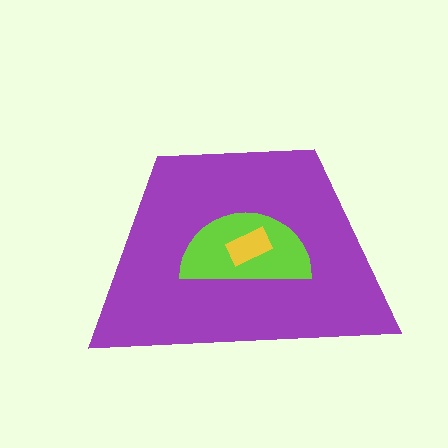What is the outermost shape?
The purple trapezoid.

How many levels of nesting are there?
3.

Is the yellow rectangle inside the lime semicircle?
Yes.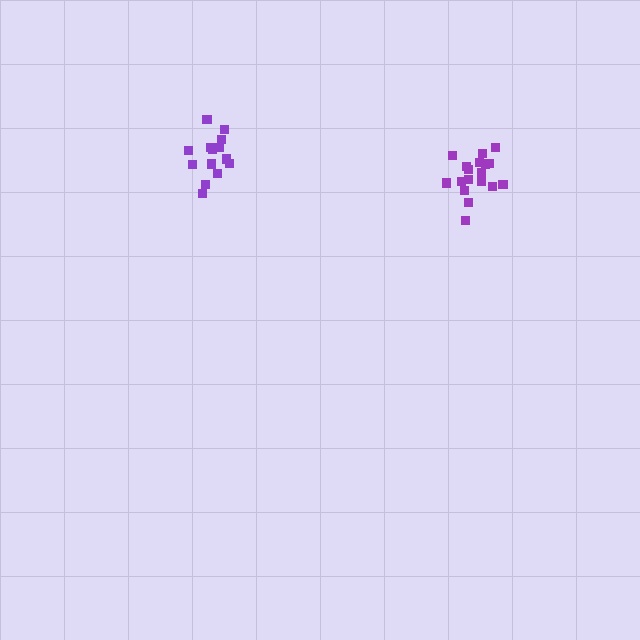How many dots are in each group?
Group 1: 18 dots, Group 2: 14 dots (32 total).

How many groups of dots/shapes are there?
There are 2 groups.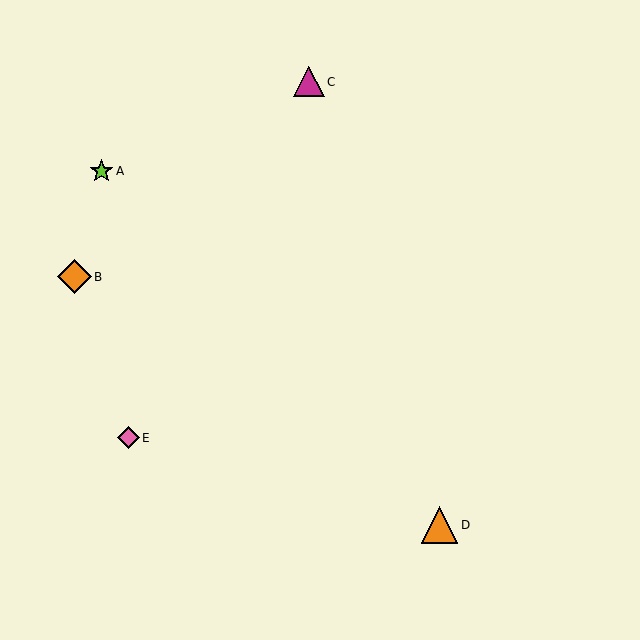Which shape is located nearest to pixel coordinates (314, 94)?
The magenta triangle (labeled C) at (309, 82) is nearest to that location.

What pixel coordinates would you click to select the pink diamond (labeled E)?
Click at (128, 438) to select the pink diamond E.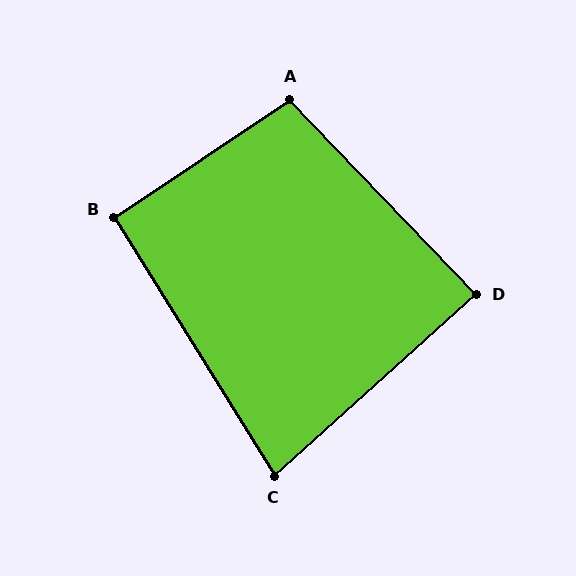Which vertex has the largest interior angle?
A, at approximately 100 degrees.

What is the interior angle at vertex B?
Approximately 92 degrees (approximately right).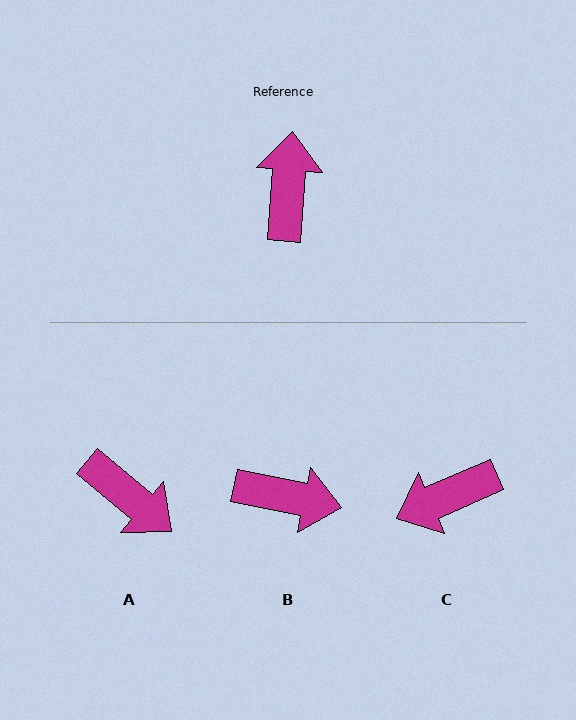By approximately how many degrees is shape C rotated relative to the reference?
Approximately 118 degrees counter-clockwise.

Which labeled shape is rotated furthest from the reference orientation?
A, about 125 degrees away.